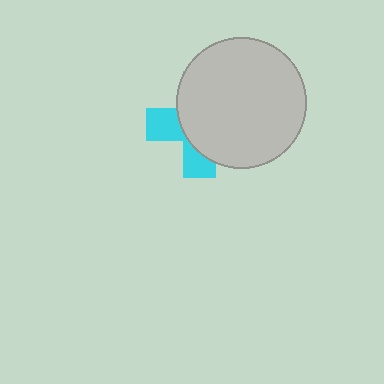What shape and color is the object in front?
The object in front is a light gray circle.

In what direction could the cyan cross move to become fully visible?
The cyan cross could move left. That would shift it out from behind the light gray circle entirely.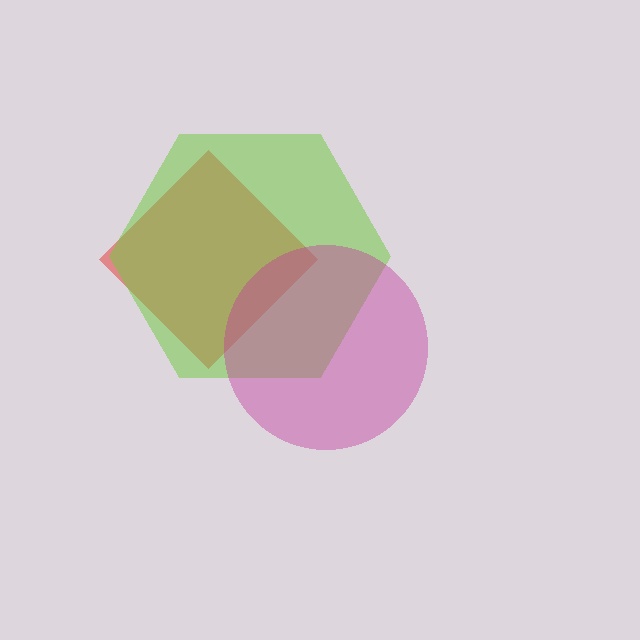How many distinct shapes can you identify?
There are 3 distinct shapes: a red diamond, a lime hexagon, a magenta circle.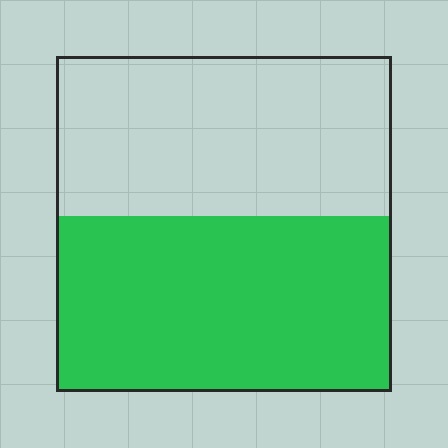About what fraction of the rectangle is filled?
About one half (1/2).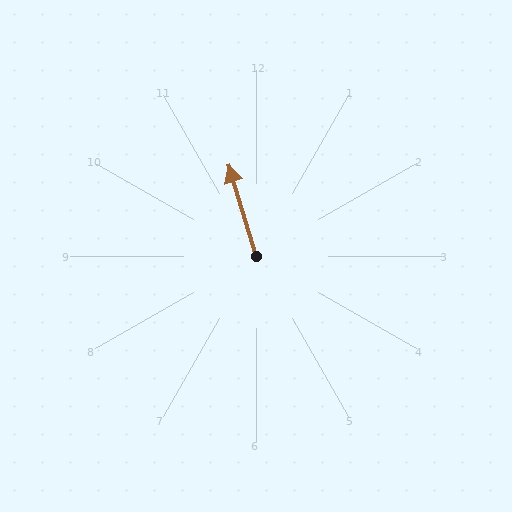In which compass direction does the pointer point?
North.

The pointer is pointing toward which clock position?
Roughly 11 o'clock.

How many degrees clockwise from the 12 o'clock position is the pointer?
Approximately 343 degrees.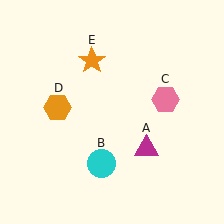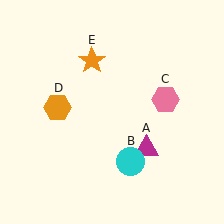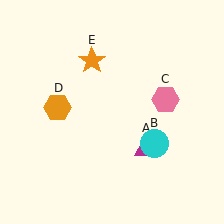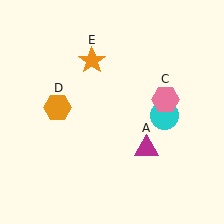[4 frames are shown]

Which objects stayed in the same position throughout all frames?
Magenta triangle (object A) and pink hexagon (object C) and orange hexagon (object D) and orange star (object E) remained stationary.